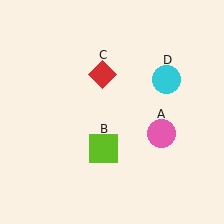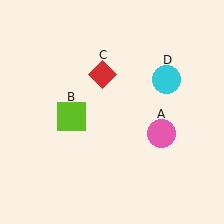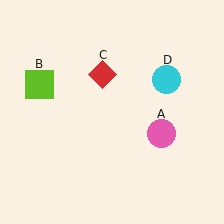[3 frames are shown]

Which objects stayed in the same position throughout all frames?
Pink circle (object A) and red diamond (object C) and cyan circle (object D) remained stationary.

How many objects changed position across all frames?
1 object changed position: lime square (object B).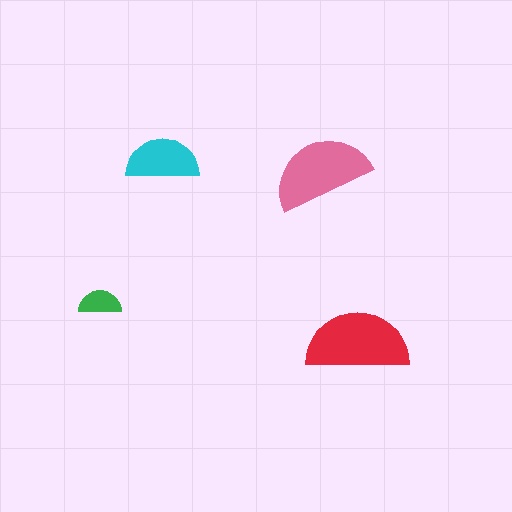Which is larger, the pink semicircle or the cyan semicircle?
The pink one.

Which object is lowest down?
The red semicircle is bottommost.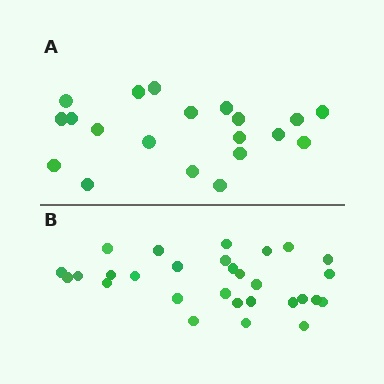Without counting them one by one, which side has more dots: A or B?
Region B (the bottom region) has more dots.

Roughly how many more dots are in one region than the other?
Region B has roughly 8 or so more dots than region A.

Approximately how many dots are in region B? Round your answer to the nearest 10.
About 30 dots. (The exact count is 29, which rounds to 30.)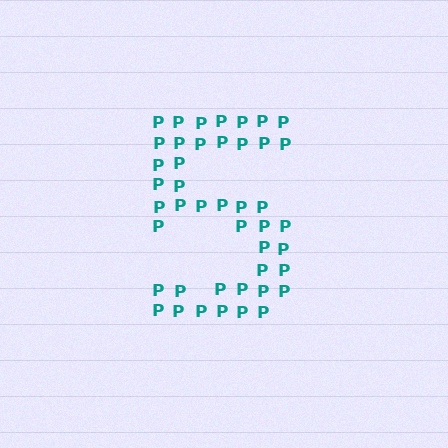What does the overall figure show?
The overall figure shows the digit 5.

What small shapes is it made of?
It is made of small letter P's.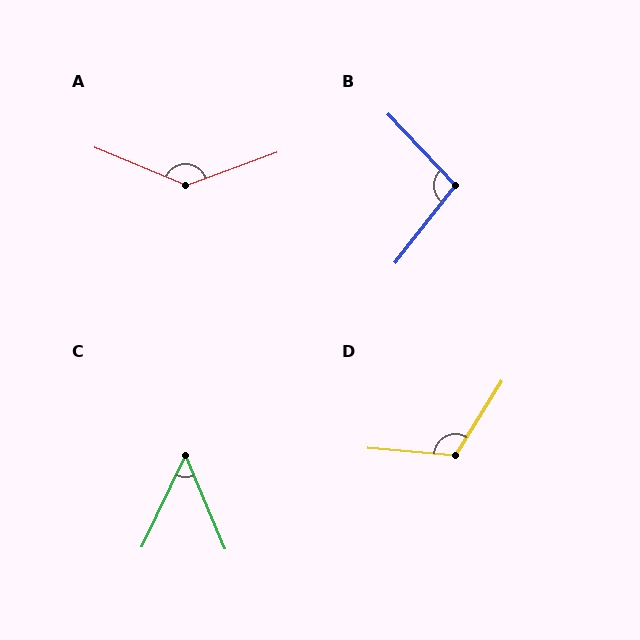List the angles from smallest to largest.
C (49°), B (99°), D (117°), A (137°).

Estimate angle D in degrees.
Approximately 117 degrees.